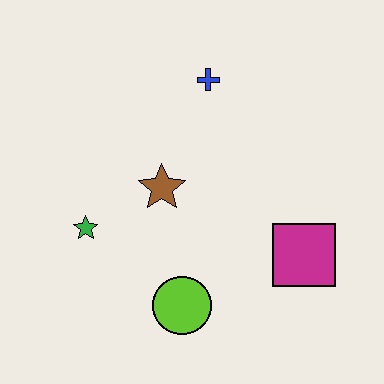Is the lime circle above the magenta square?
No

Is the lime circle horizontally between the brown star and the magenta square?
Yes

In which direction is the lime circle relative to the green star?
The lime circle is to the right of the green star.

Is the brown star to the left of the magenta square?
Yes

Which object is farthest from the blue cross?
The lime circle is farthest from the blue cross.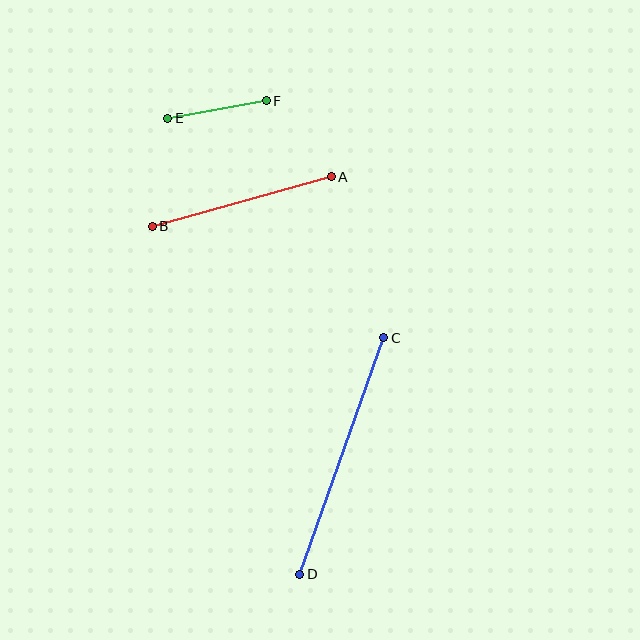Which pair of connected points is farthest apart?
Points C and D are farthest apart.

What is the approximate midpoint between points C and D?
The midpoint is at approximately (342, 456) pixels.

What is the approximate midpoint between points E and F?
The midpoint is at approximately (217, 110) pixels.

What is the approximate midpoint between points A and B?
The midpoint is at approximately (242, 201) pixels.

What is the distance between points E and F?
The distance is approximately 100 pixels.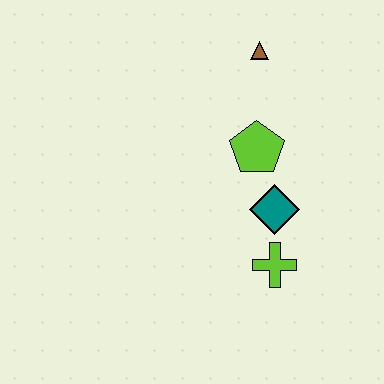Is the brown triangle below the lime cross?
No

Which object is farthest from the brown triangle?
The lime cross is farthest from the brown triangle.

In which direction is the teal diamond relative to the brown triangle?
The teal diamond is below the brown triangle.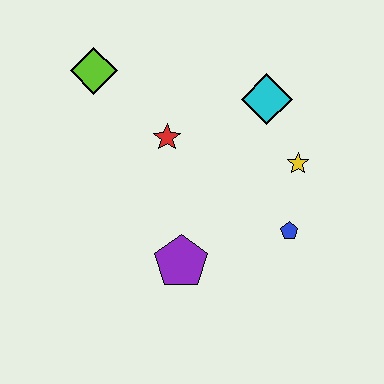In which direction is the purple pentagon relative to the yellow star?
The purple pentagon is to the left of the yellow star.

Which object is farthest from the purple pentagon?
The lime diamond is farthest from the purple pentagon.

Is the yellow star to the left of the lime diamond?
No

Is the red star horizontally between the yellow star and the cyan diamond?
No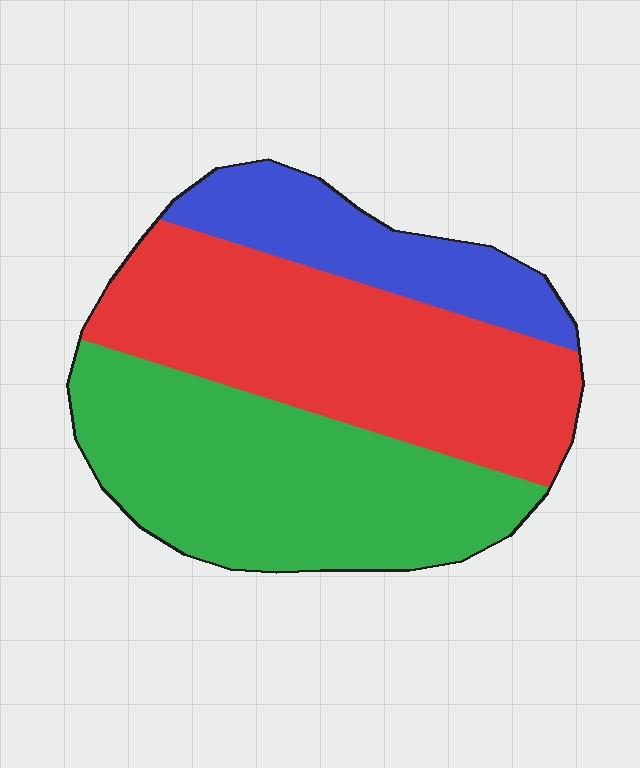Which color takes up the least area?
Blue, at roughly 20%.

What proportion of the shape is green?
Green takes up about two fifths (2/5) of the shape.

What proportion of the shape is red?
Red takes up about two fifths (2/5) of the shape.